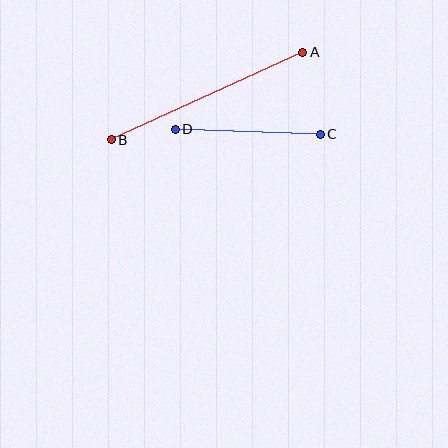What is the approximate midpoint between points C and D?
The midpoint is at approximately (248, 132) pixels.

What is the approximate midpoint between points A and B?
The midpoint is at approximately (207, 96) pixels.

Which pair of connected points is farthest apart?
Points A and B are farthest apart.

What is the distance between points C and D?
The distance is approximately 145 pixels.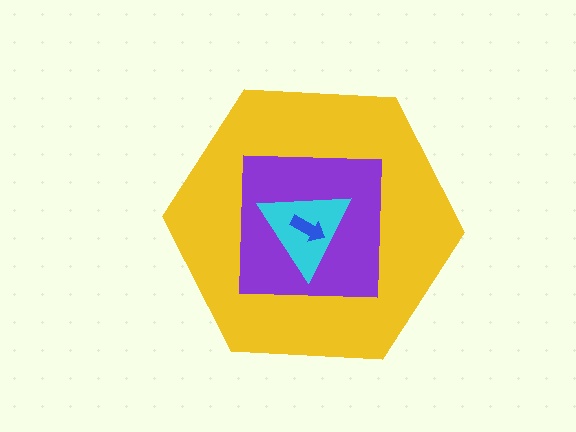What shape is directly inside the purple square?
The cyan triangle.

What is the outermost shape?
The yellow hexagon.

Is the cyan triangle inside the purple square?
Yes.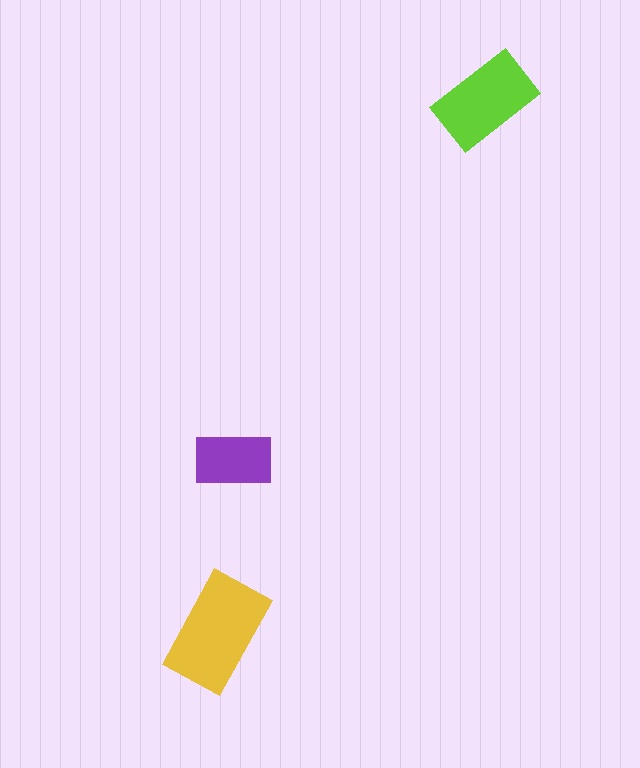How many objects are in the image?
There are 3 objects in the image.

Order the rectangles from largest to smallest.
the yellow one, the lime one, the purple one.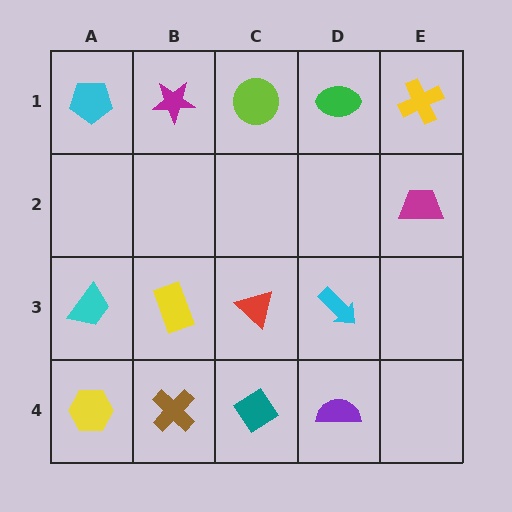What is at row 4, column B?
A brown cross.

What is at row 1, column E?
A yellow cross.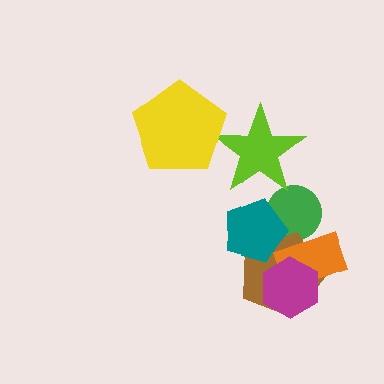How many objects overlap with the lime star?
1 object overlaps with the lime star.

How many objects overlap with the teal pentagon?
2 objects overlap with the teal pentagon.